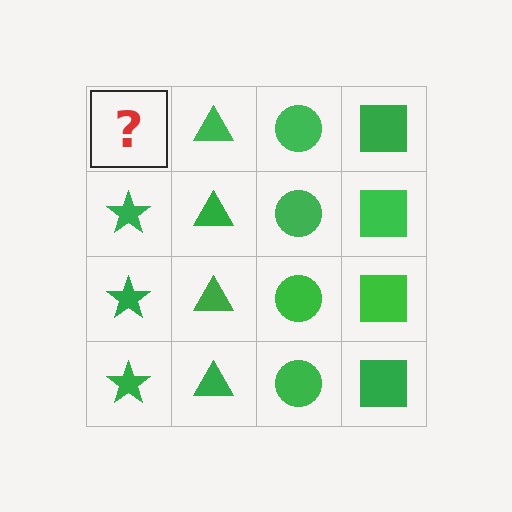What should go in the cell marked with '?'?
The missing cell should contain a green star.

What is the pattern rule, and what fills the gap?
The rule is that each column has a consistent shape. The gap should be filled with a green star.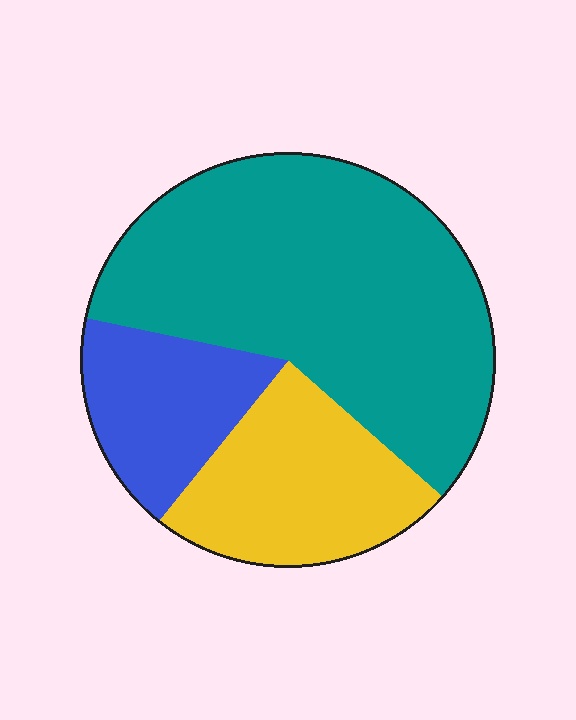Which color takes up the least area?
Blue, at roughly 20%.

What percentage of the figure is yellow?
Yellow covers around 25% of the figure.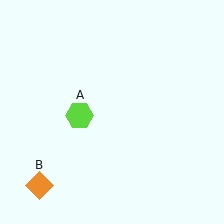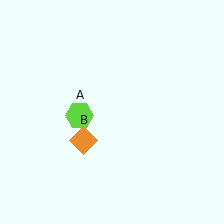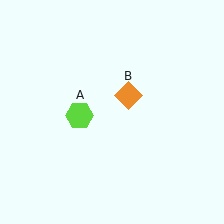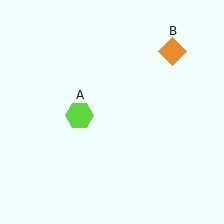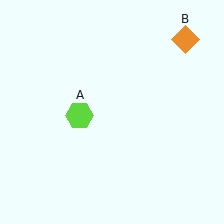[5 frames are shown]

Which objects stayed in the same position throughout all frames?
Lime hexagon (object A) remained stationary.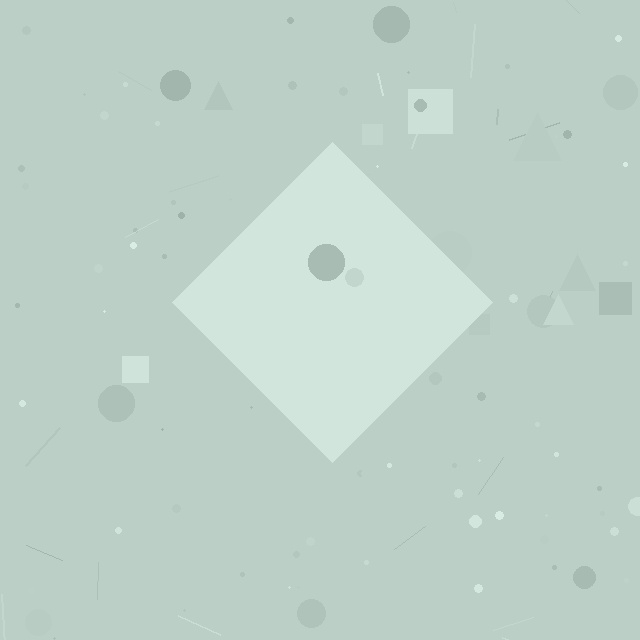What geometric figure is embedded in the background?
A diamond is embedded in the background.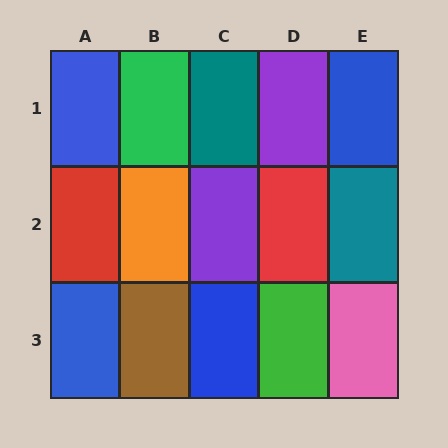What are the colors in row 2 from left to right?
Red, orange, purple, red, teal.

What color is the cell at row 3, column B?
Brown.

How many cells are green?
2 cells are green.